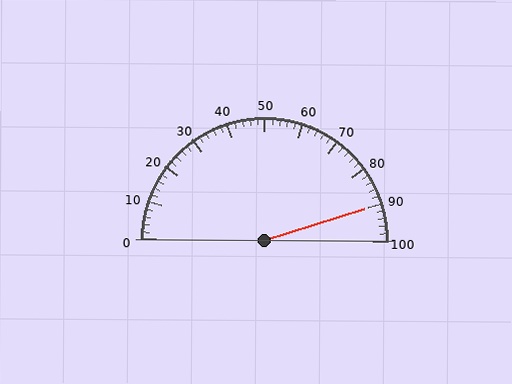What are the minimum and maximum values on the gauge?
The gauge ranges from 0 to 100.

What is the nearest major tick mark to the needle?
The nearest major tick mark is 90.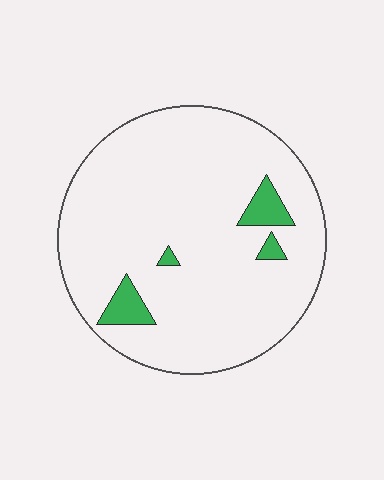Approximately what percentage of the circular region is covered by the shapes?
Approximately 5%.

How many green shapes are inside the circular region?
4.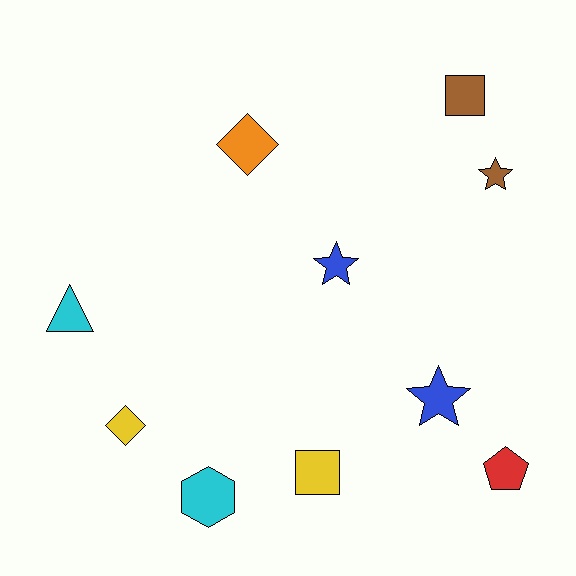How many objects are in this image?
There are 10 objects.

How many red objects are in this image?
There is 1 red object.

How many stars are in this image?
There are 3 stars.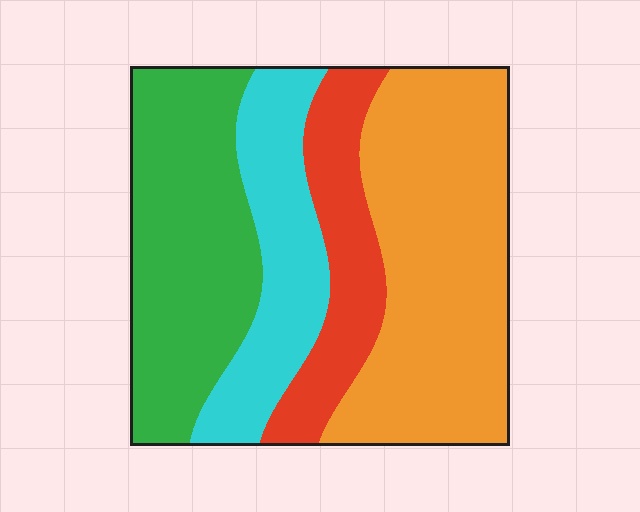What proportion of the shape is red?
Red takes up less than a quarter of the shape.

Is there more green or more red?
Green.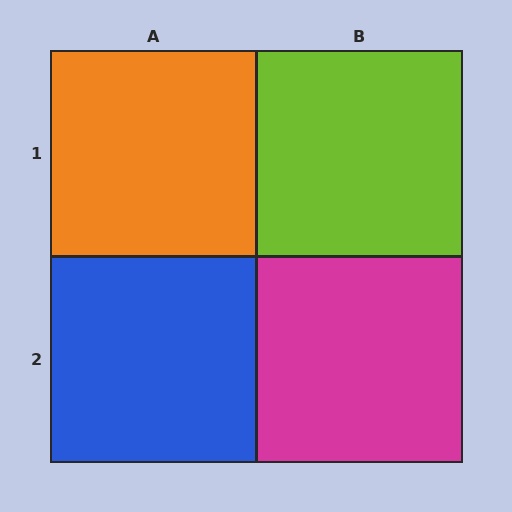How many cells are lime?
1 cell is lime.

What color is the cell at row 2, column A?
Blue.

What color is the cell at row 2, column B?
Magenta.